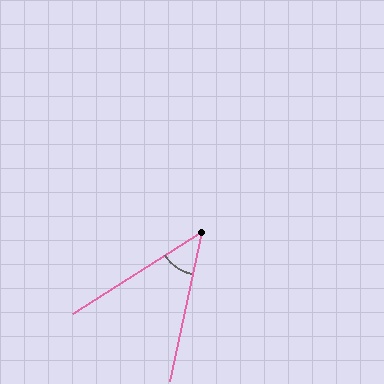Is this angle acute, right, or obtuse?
It is acute.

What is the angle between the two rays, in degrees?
Approximately 45 degrees.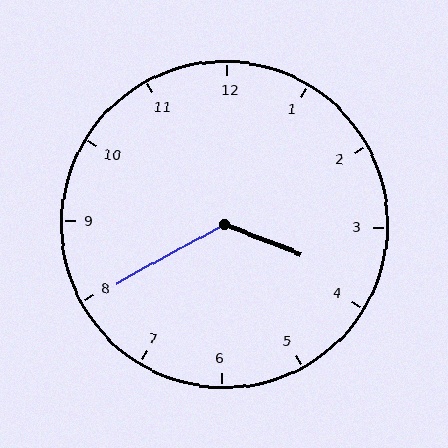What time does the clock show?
3:40.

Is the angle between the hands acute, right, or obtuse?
It is obtuse.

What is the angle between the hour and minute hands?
Approximately 130 degrees.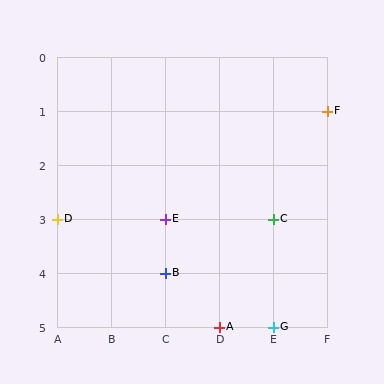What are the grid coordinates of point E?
Point E is at grid coordinates (C, 3).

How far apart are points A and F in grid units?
Points A and F are 2 columns and 4 rows apart (about 4.5 grid units diagonally).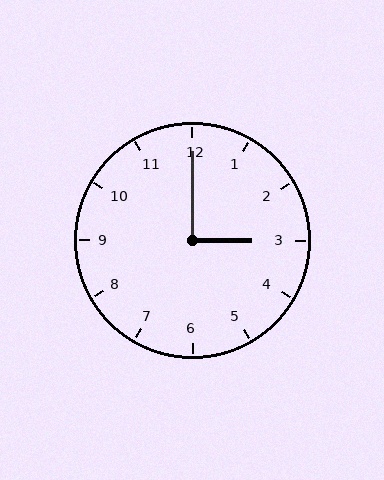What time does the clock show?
3:00.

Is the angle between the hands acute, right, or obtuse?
It is right.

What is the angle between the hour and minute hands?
Approximately 90 degrees.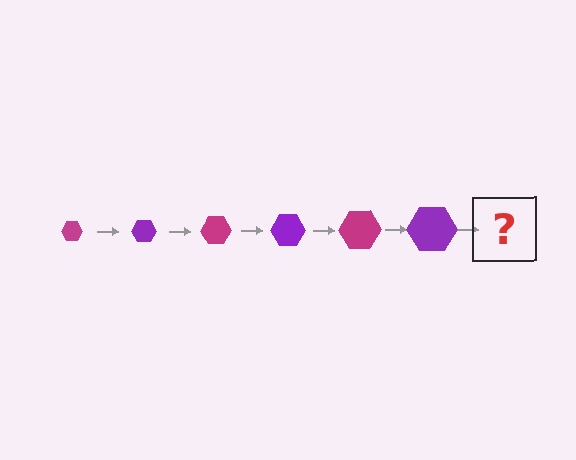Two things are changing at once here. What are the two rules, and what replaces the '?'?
The two rules are that the hexagon grows larger each step and the color cycles through magenta and purple. The '?' should be a magenta hexagon, larger than the previous one.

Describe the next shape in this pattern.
It should be a magenta hexagon, larger than the previous one.